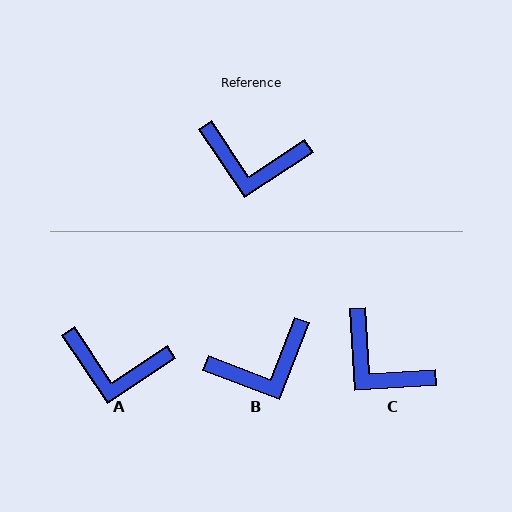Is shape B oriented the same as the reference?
No, it is off by about 35 degrees.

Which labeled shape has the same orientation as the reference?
A.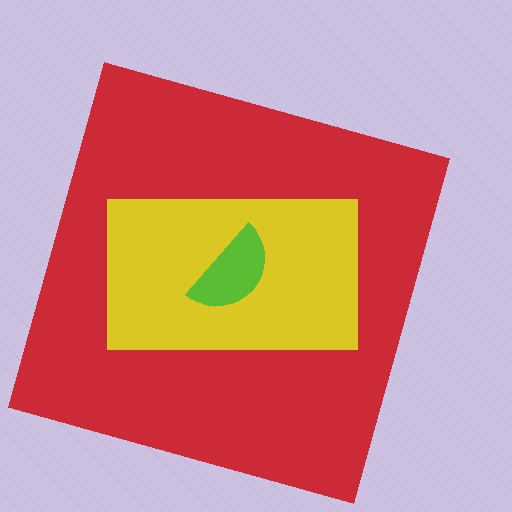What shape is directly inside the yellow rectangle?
The lime semicircle.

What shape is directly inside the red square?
The yellow rectangle.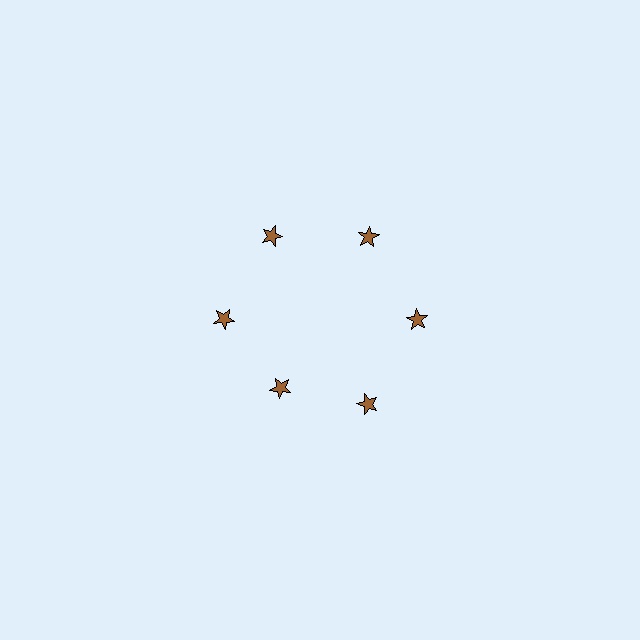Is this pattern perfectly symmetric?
No. The 6 brown stars are arranged in a ring, but one element near the 7 o'clock position is pulled inward toward the center, breaking the 6-fold rotational symmetry.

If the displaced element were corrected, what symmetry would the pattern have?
It would have 6-fold rotational symmetry — the pattern would map onto itself every 60 degrees.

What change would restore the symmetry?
The symmetry would be restored by moving it outward, back onto the ring so that all 6 stars sit at equal angles and equal distance from the center.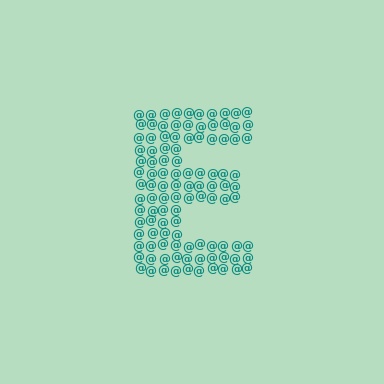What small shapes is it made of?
It is made of small at signs.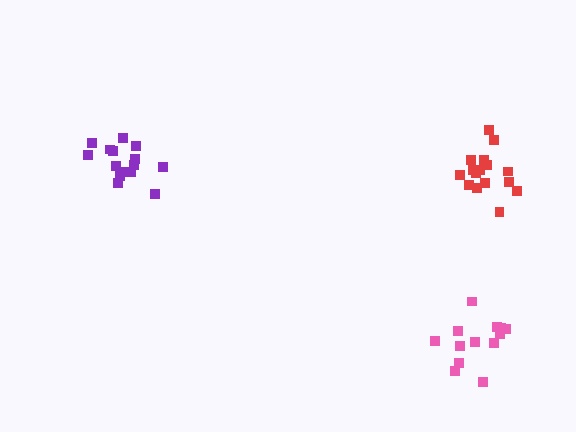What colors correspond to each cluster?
The clusters are colored: pink, purple, red.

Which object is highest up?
The purple cluster is topmost.